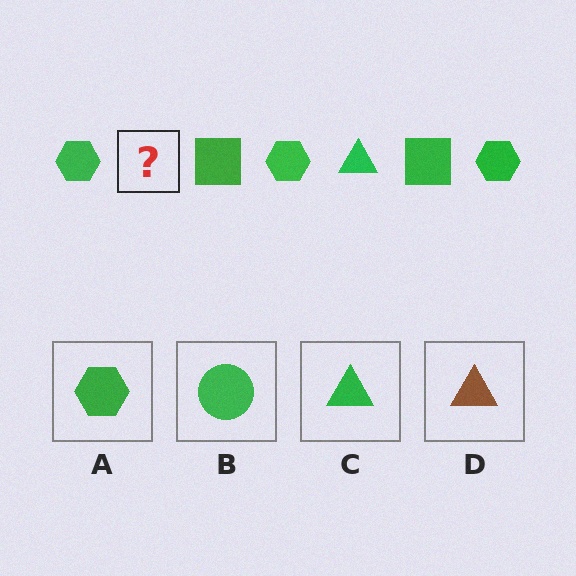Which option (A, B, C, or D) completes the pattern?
C.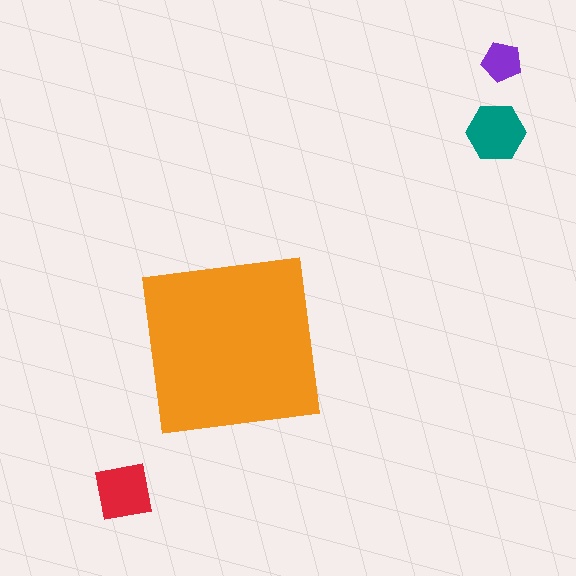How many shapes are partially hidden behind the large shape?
0 shapes are partially hidden.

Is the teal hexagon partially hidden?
No, the teal hexagon is fully visible.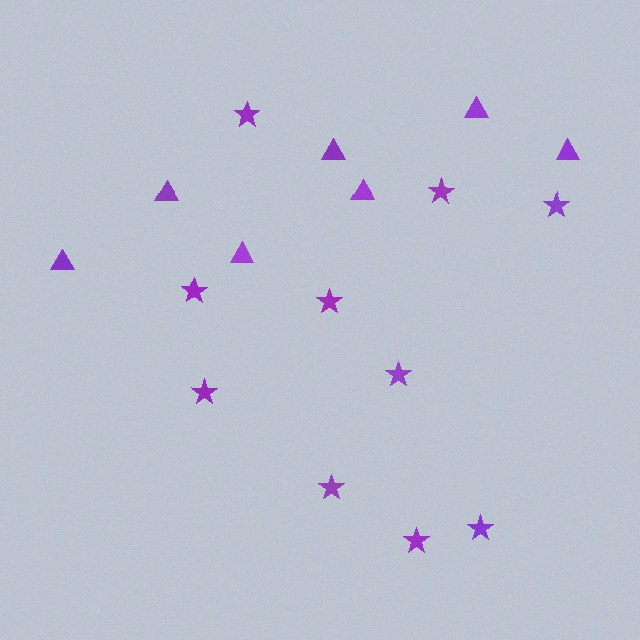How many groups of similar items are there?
There are 2 groups: one group of stars (10) and one group of triangles (7).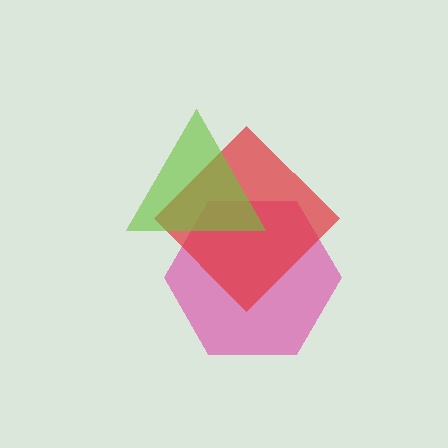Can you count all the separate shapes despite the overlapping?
Yes, there are 3 separate shapes.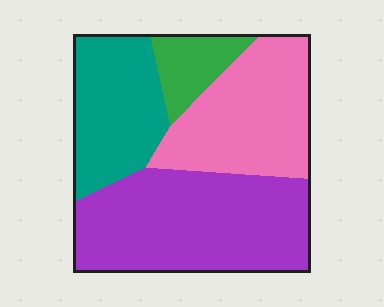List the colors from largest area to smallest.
From largest to smallest: purple, pink, teal, green.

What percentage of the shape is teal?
Teal takes up about one quarter (1/4) of the shape.